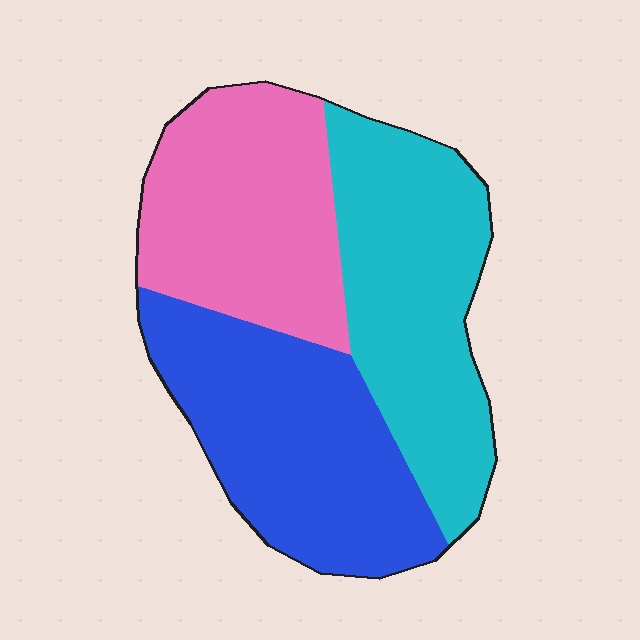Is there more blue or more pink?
Blue.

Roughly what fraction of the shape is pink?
Pink takes up about one third (1/3) of the shape.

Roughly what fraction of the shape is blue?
Blue takes up about one third (1/3) of the shape.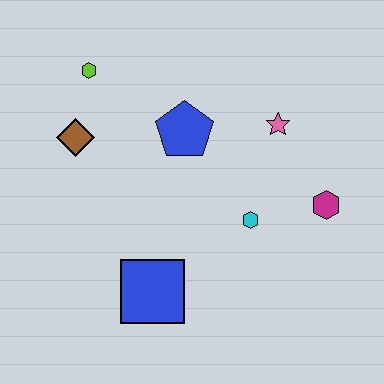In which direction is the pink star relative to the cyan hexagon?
The pink star is above the cyan hexagon.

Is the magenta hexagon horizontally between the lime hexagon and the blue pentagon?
No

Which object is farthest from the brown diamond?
The magenta hexagon is farthest from the brown diamond.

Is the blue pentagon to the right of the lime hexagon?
Yes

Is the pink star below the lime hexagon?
Yes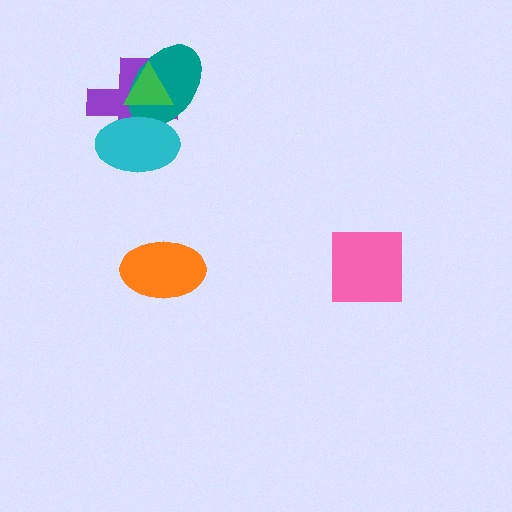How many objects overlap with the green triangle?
3 objects overlap with the green triangle.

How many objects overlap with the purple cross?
3 objects overlap with the purple cross.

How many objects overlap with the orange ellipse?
0 objects overlap with the orange ellipse.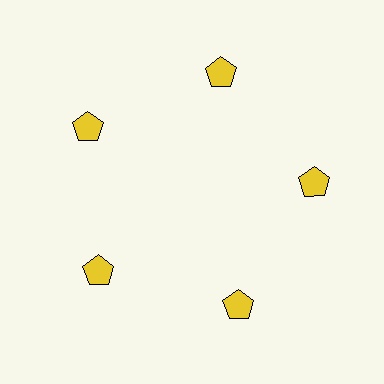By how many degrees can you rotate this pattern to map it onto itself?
The pattern maps onto itself every 72 degrees of rotation.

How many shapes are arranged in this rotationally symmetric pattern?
There are 5 shapes, arranged in 5 groups of 1.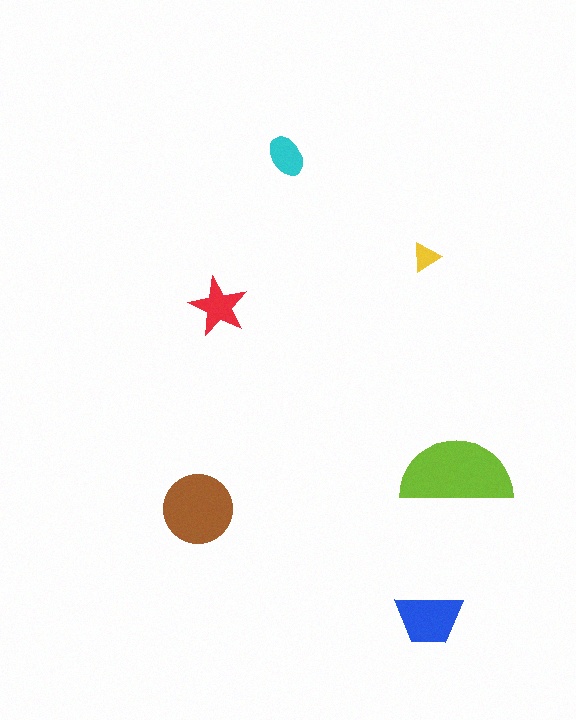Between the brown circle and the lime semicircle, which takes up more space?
The lime semicircle.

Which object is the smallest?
The yellow triangle.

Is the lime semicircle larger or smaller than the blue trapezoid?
Larger.